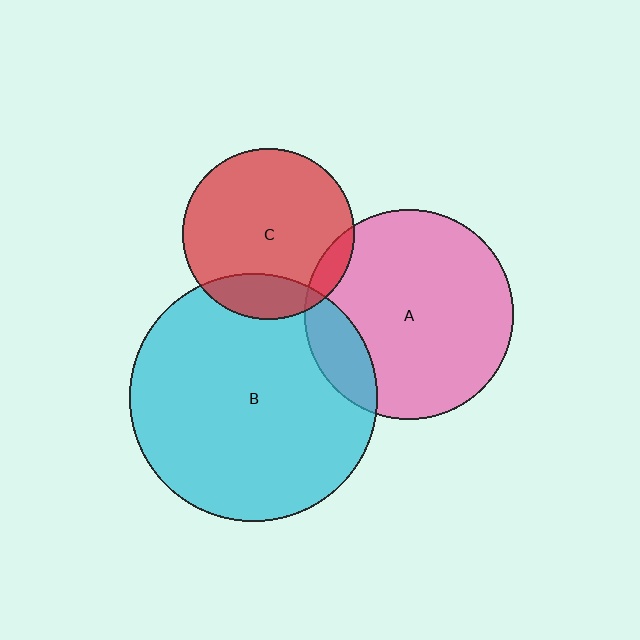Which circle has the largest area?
Circle B (cyan).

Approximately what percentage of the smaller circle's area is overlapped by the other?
Approximately 15%.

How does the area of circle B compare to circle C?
Approximately 2.1 times.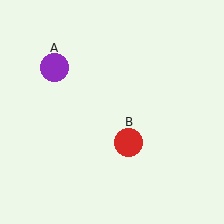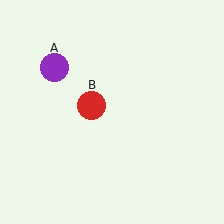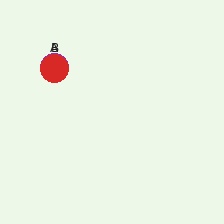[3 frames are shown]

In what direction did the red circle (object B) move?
The red circle (object B) moved up and to the left.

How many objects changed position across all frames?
1 object changed position: red circle (object B).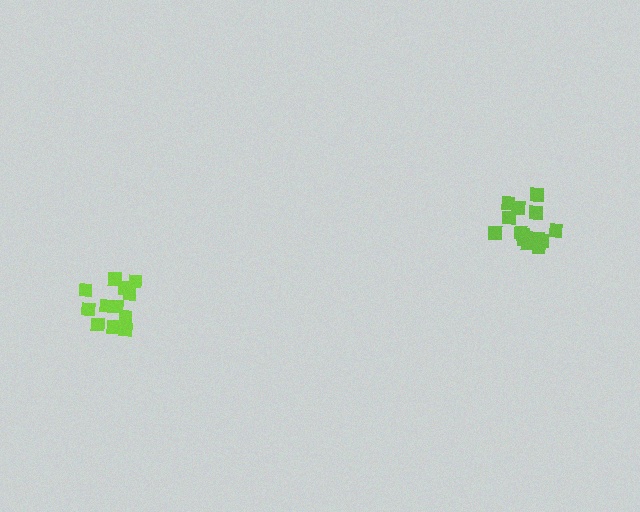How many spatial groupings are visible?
There are 2 spatial groupings.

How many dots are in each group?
Group 1: 12 dots, Group 2: 16 dots (28 total).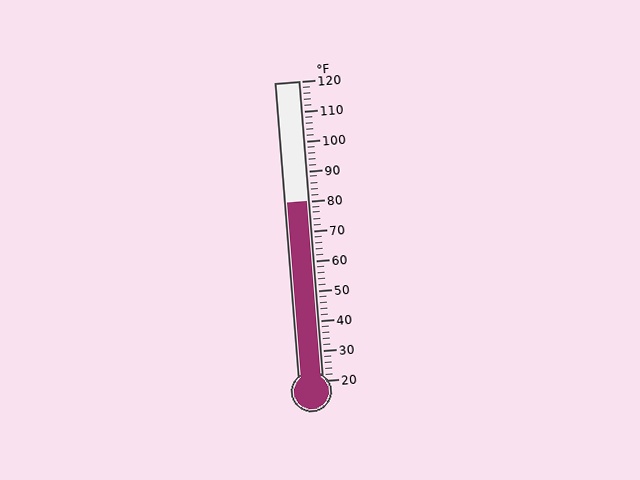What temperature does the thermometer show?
The thermometer shows approximately 80°F.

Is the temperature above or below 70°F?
The temperature is above 70°F.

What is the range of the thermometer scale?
The thermometer scale ranges from 20°F to 120°F.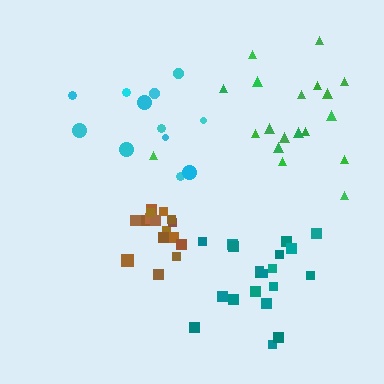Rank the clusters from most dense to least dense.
brown, teal, green, cyan.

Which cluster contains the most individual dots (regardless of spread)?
Teal (20).